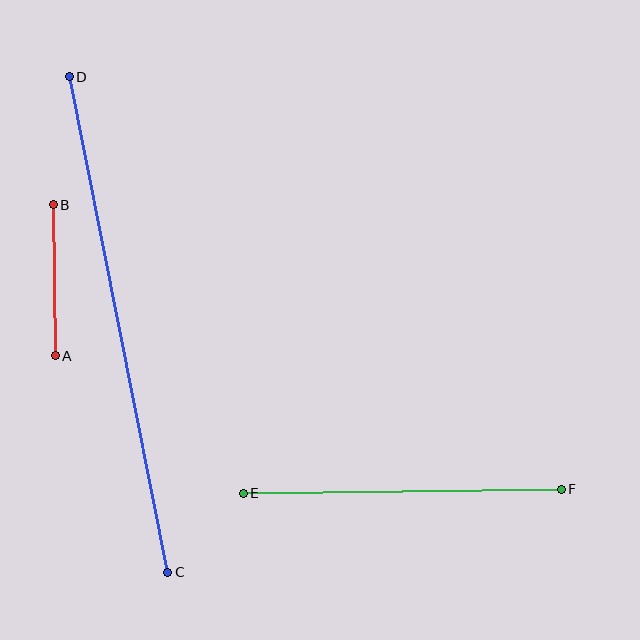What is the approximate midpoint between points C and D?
The midpoint is at approximately (118, 325) pixels.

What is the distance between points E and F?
The distance is approximately 318 pixels.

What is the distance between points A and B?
The distance is approximately 151 pixels.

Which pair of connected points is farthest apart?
Points C and D are farthest apart.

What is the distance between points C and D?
The distance is approximately 505 pixels.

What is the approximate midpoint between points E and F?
The midpoint is at approximately (402, 491) pixels.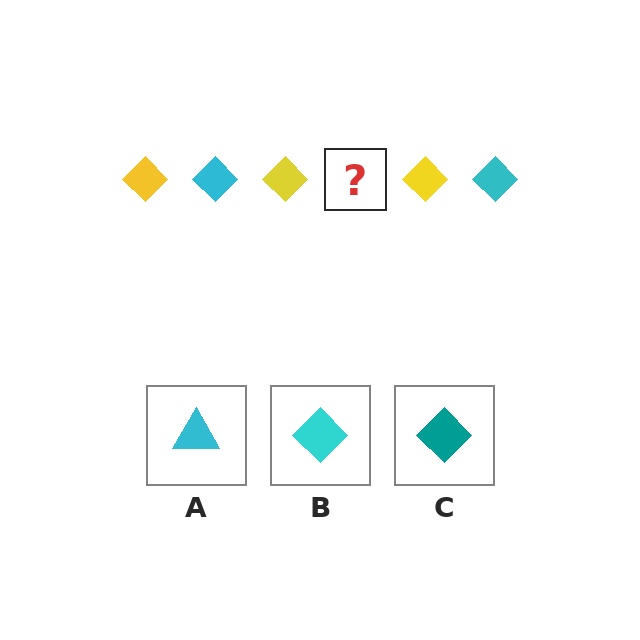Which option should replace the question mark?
Option B.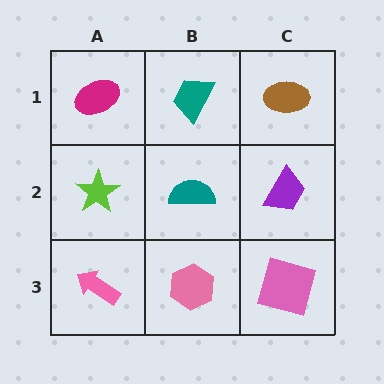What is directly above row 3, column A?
A lime star.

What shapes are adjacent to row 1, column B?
A teal semicircle (row 2, column B), a magenta ellipse (row 1, column A), a brown ellipse (row 1, column C).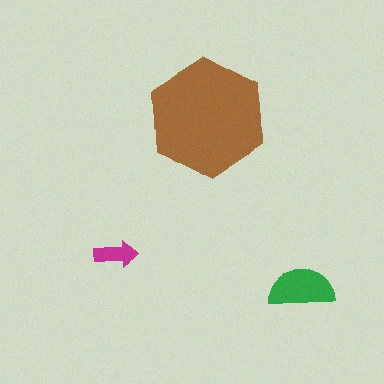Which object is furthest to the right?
The green semicircle is rightmost.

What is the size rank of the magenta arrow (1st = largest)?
3rd.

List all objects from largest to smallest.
The brown hexagon, the green semicircle, the magenta arrow.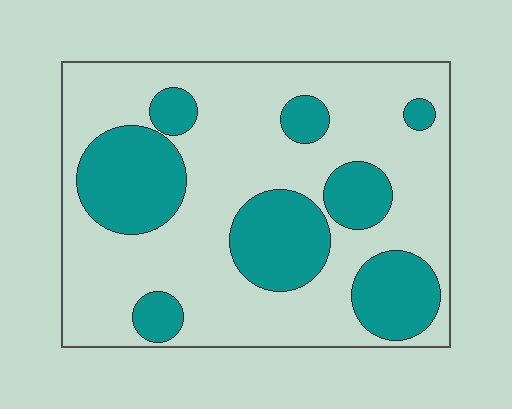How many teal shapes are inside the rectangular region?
8.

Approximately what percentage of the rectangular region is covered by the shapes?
Approximately 30%.